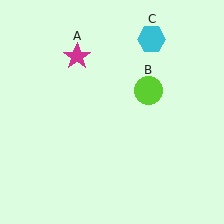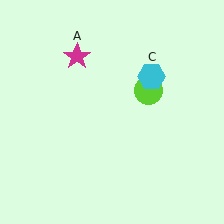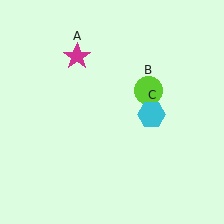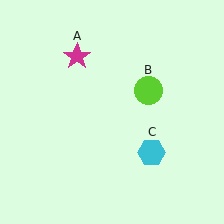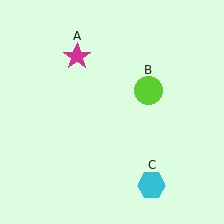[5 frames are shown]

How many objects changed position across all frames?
1 object changed position: cyan hexagon (object C).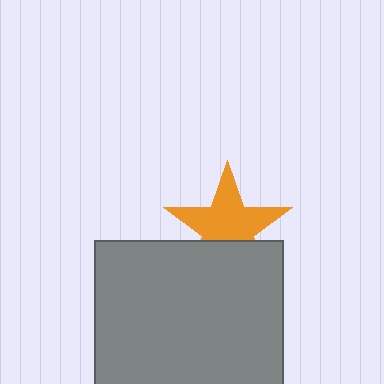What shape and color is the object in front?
The object in front is a gray square.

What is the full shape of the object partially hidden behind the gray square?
The partially hidden object is an orange star.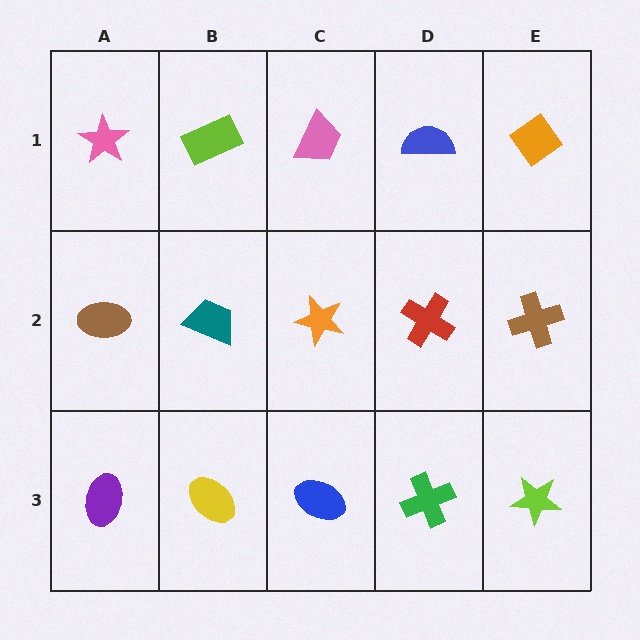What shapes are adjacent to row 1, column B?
A teal trapezoid (row 2, column B), a pink star (row 1, column A), a pink trapezoid (row 1, column C).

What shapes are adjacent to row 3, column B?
A teal trapezoid (row 2, column B), a purple ellipse (row 3, column A), a blue ellipse (row 3, column C).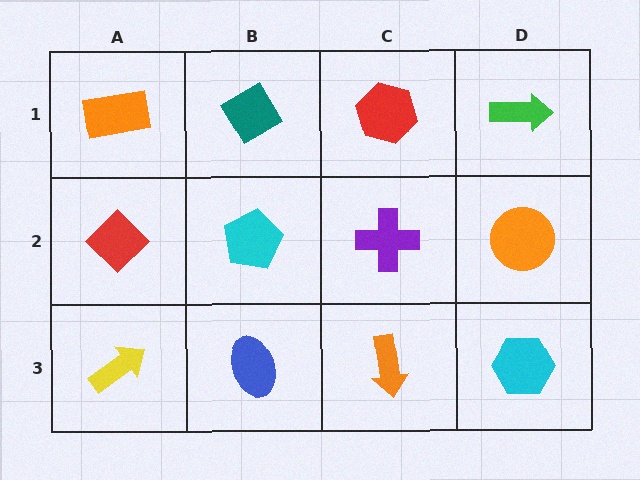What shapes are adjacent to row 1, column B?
A cyan pentagon (row 2, column B), an orange rectangle (row 1, column A), a red hexagon (row 1, column C).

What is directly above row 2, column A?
An orange rectangle.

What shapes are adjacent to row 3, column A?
A red diamond (row 2, column A), a blue ellipse (row 3, column B).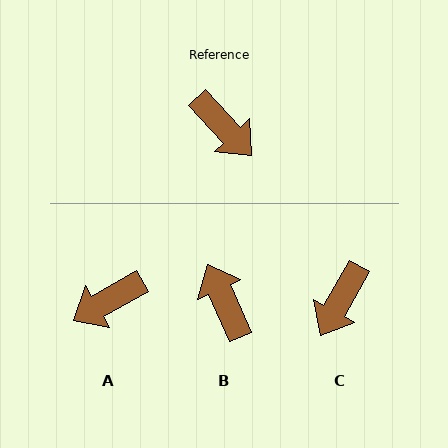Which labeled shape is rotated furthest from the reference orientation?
B, about 161 degrees away.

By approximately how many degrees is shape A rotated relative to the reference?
Approximately 103 degrees clockwise.